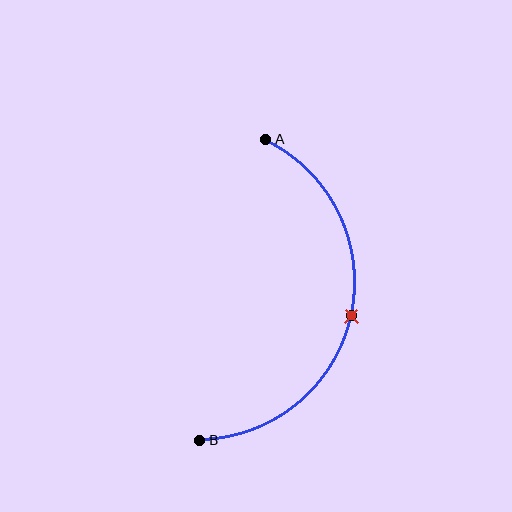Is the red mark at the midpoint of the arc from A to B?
Yes. The red mark lies on the arc at equal arc-length from both A and B — it is the arc midpoint.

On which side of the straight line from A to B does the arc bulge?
The arc bulges to the right of the straight line connecting A and B.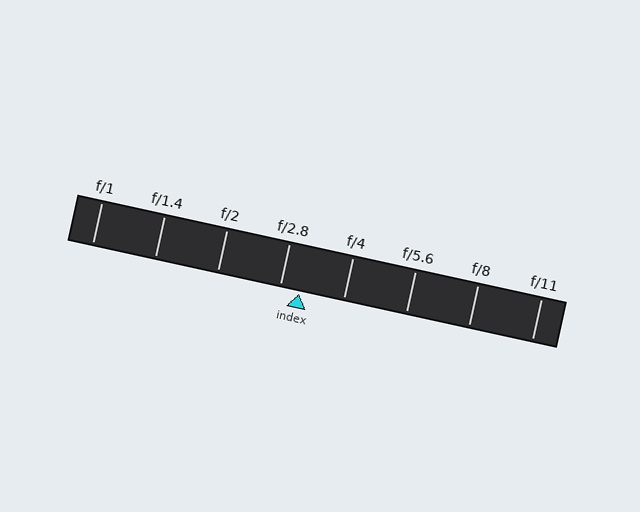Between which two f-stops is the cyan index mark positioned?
The index mark is between f/2.8 and f/4.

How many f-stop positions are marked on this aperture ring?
There are 8 f-stop positions marked.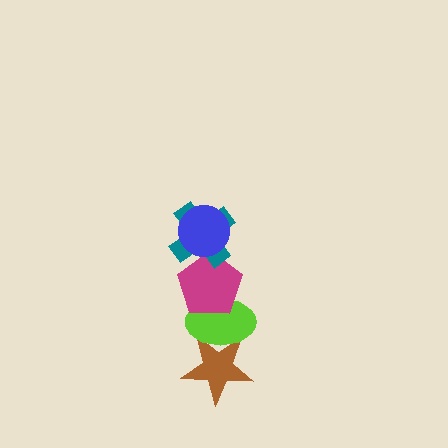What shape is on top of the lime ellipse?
The magenta pentagon is on top of the lime ellipse.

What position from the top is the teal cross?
The teal cross is 2nd from the top.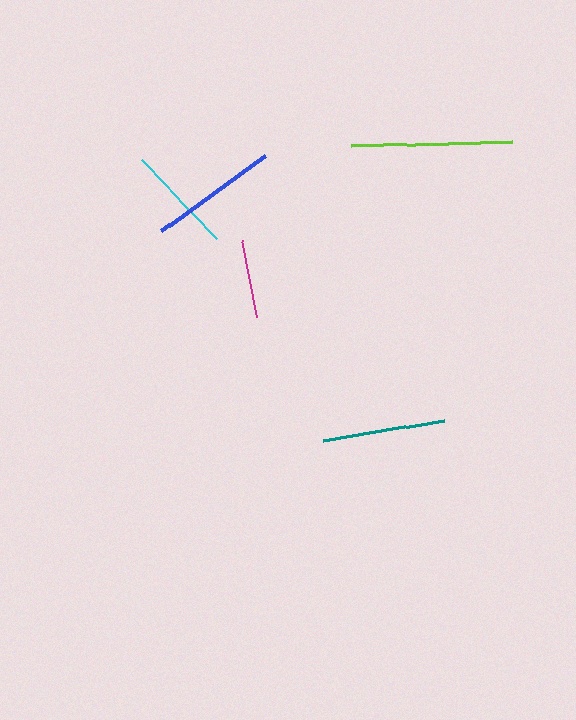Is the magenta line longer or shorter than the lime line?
The lime line is longer than the magenta line.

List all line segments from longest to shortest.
From longest to shortest: lime, blue, teal, cyan, magenta.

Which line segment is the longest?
The lime line is the longest at approximately 161 pixels.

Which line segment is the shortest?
The magenta line is the shortest at approximately 78 pixels.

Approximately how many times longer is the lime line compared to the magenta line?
The lime line is approximately 2.1 times the length of the magenta line.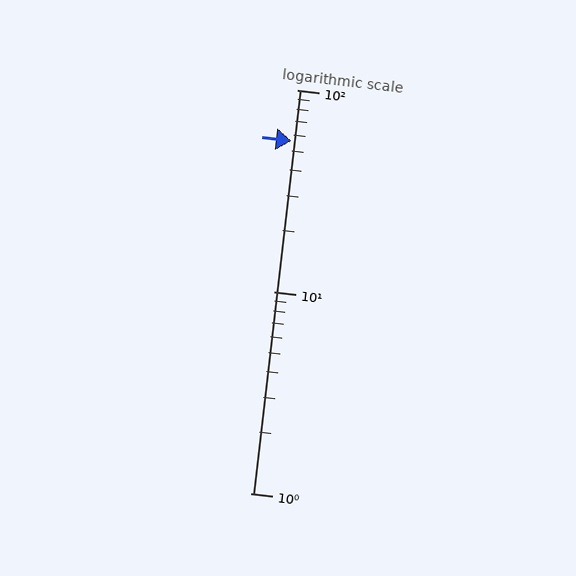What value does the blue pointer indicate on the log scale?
The pointer indicates approximately 56.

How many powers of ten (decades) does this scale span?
The scale spans 2 decades, from 1 to 100.